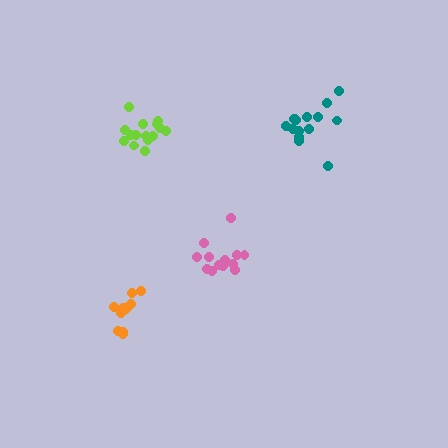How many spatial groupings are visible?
There are 4 spatial groupings.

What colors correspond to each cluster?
The clusters are colored: pink, lime, orange, teal.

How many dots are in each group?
Group 1: 13 dots, Group 2: 15 dots, Group 3: 11 dots, Group 4: 15 dots (54 total).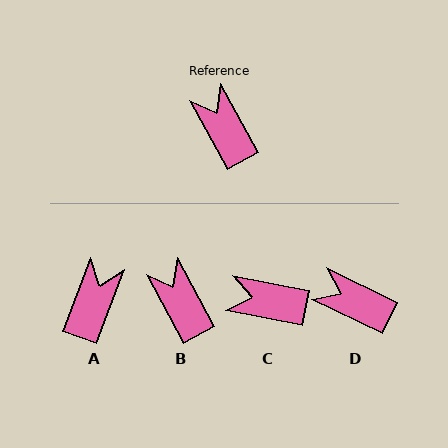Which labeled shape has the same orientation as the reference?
B.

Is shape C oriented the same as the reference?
No, it is off by about 51 degrees.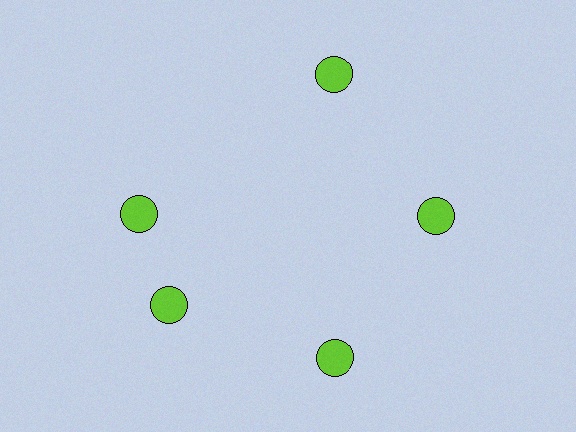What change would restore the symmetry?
The symmetry would be restored by rotating it back into even spacing with its neighbors so that all 5 circles sit at equal angles and equal distance from the center.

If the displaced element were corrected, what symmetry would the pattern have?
It would have 5-fold rotational symmetry — the pattern would map onto itself every 72 degrees.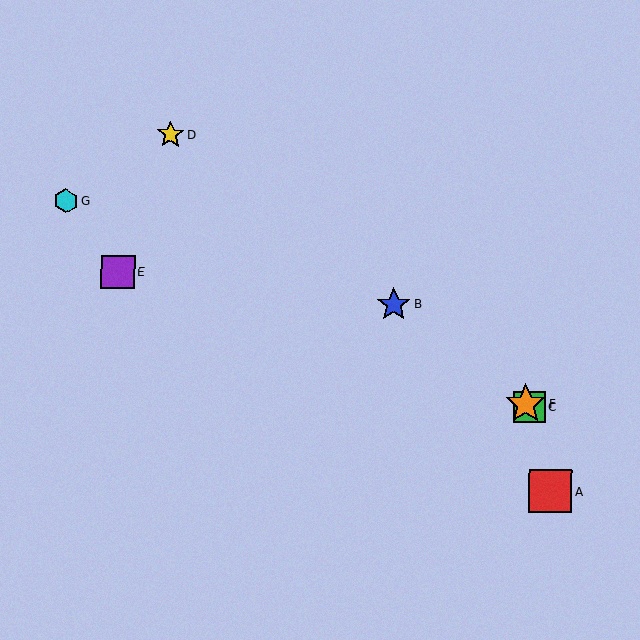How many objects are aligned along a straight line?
4 objects (B, C, D, F) are aligned along a straight line.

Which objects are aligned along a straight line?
Objects B, C, D, F are aligned along a straight line.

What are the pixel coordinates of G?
Object G is at (66, 201).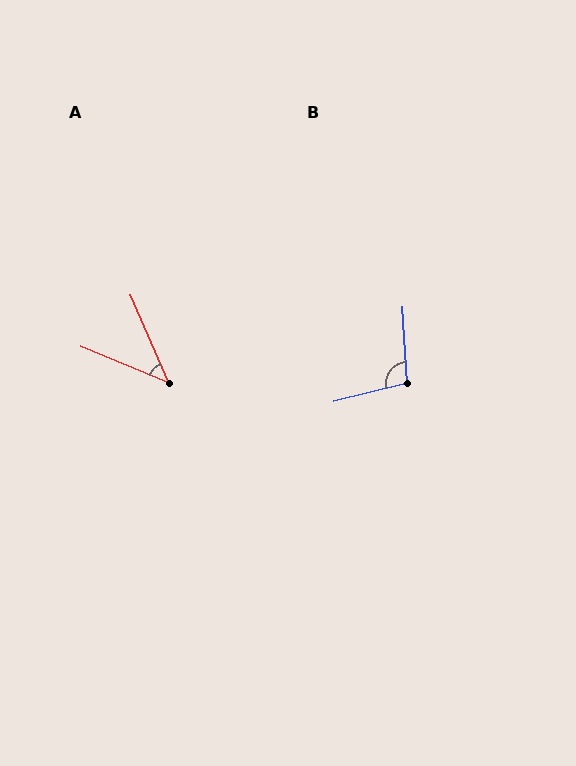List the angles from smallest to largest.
A (44°), B (101°).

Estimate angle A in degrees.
Approximately 44 degrees.